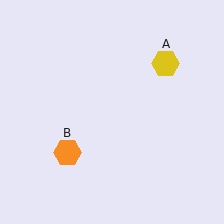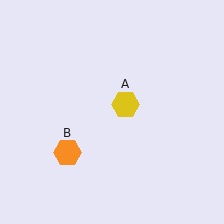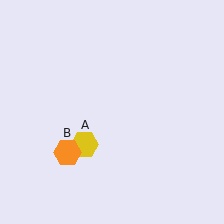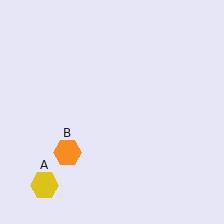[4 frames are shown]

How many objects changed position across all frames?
1 object changed position: yellow hexagon (object A).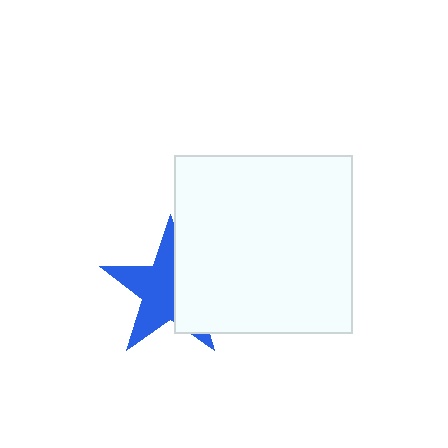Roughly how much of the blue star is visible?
About half of it is visible (roughly 56%).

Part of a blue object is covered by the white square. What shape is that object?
It is a star.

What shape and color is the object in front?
The object in front is a white square.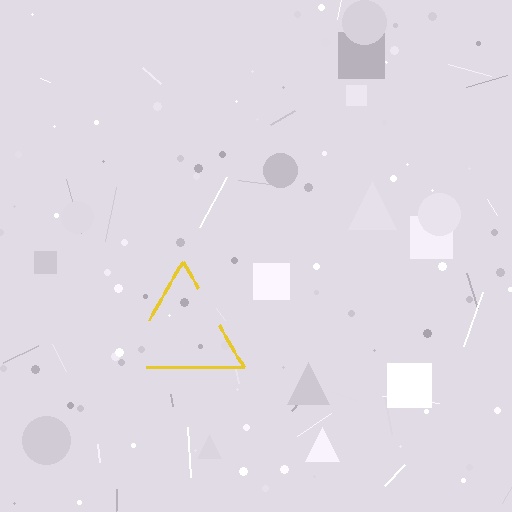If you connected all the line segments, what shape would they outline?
They would outline a triangle.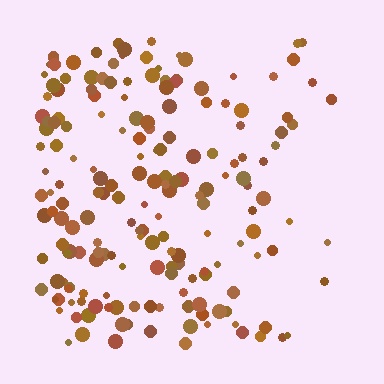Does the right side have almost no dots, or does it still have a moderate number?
Still a moderate number, just noticeably fewer than the left.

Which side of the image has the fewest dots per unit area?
The right.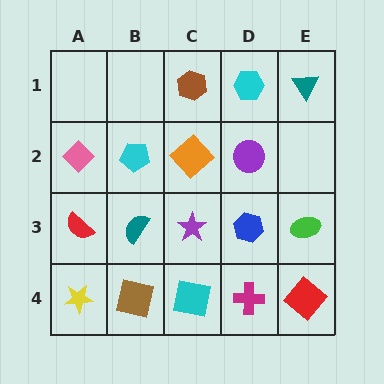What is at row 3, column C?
A purple star.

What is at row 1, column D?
A cyan hexagon.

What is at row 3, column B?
A teal semicircle.